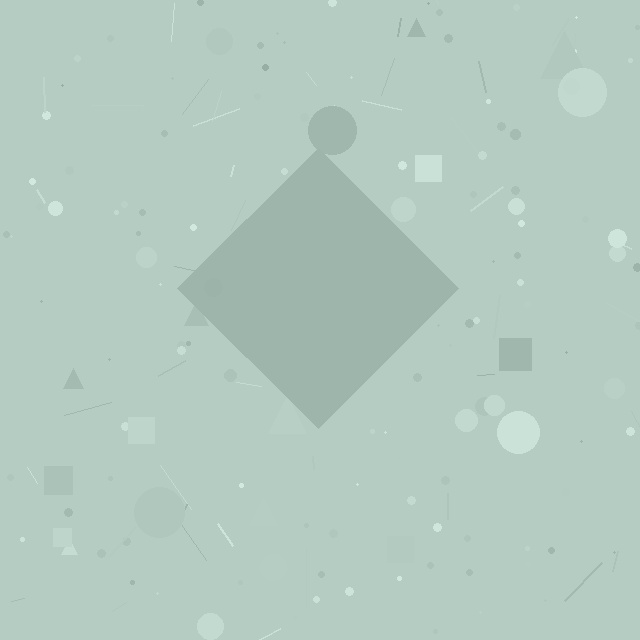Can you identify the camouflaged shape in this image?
The camouflaged shape is a diamond.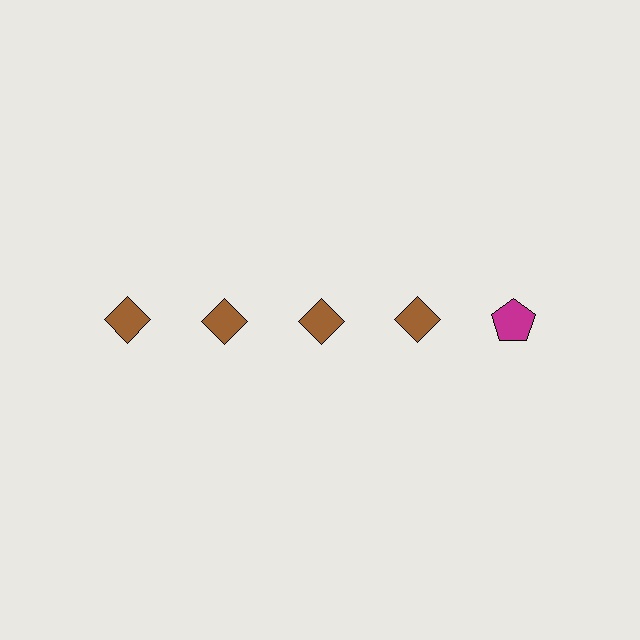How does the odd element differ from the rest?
It differs in both color (magenta instead of brown) and shape (pentagon instead of diamond).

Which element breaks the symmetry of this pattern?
The magenta pentagon in the top row, rightmost column breaks the symmetry. All other shapes are brown diamonds.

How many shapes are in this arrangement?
There are 5 shapes arranged in a grid pattern.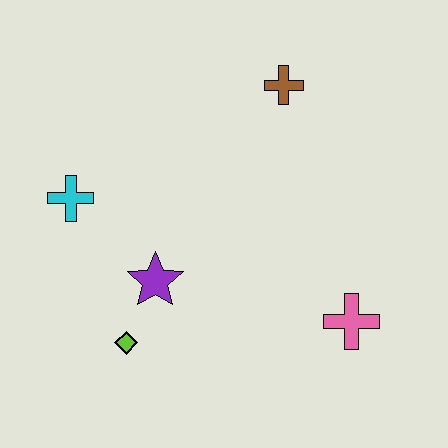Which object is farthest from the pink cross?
The cyan cross is farthest from the pink cross.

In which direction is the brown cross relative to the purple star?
The brown cross is above the purple star.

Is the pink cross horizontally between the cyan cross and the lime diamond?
No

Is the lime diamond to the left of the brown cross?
Yes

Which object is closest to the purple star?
The lime diamond is closest to the purple star.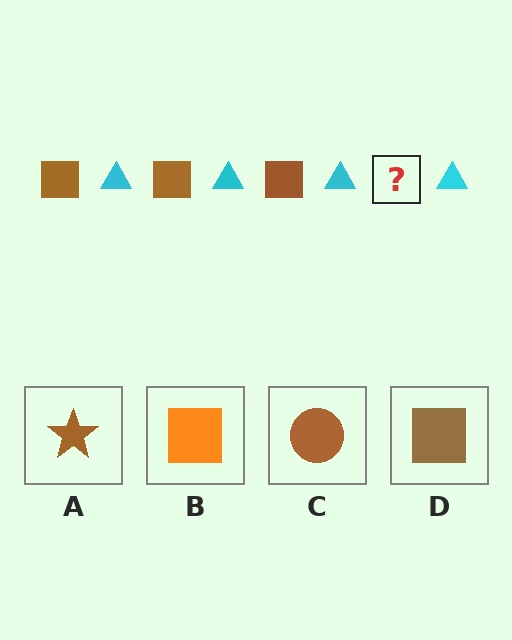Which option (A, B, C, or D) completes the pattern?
D.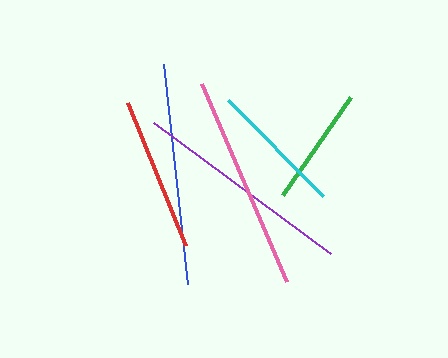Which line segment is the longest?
The blue line is the longest at approximately 221 pixels.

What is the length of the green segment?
The green segment is approximately 119 pixels long.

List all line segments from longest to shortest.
From longest to shortest: blue, purple, pink, red, cyan, green.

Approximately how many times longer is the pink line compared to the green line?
The pink line is approximately 1.8 times the length of the green line.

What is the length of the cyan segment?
The cyan segment is approximately 135 pixels long.